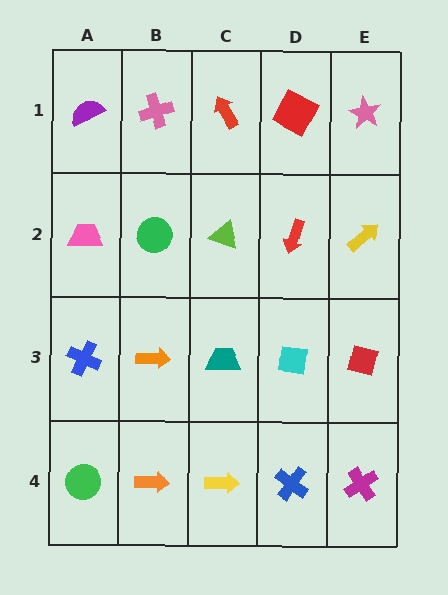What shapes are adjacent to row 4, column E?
A red square (row 3, column E), a blue cross (row 4, column D).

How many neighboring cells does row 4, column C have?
3.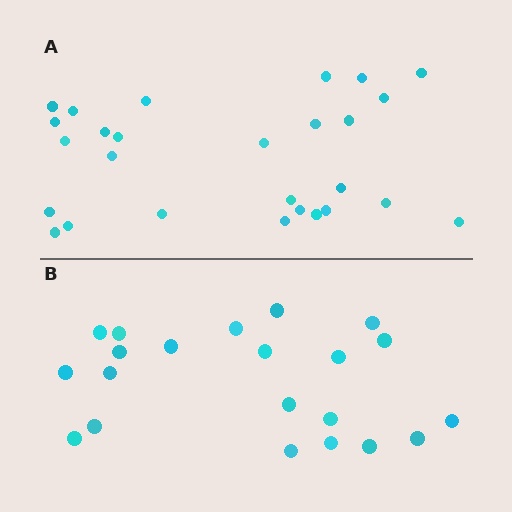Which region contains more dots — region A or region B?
Region A (the top region) has more dots.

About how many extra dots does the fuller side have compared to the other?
Region A has about 6 more dots than region B.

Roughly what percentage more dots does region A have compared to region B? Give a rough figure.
About 30% more.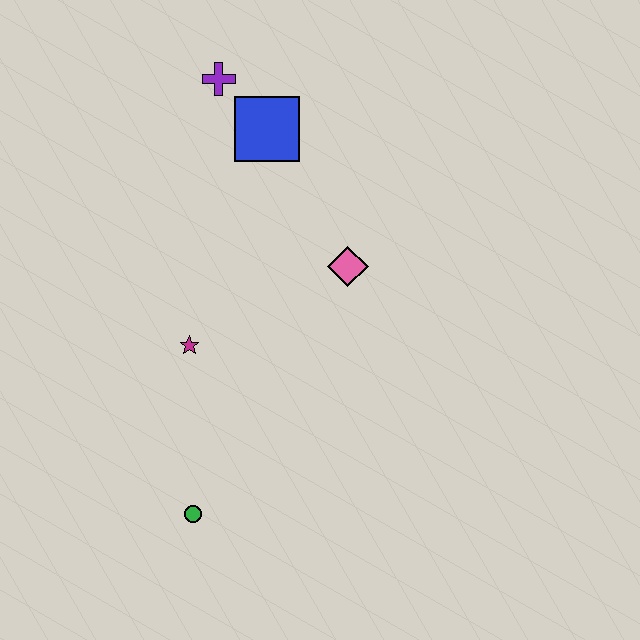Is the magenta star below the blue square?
Yes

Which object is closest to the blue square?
The purple cross is closest to the blue square.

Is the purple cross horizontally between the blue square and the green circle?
Yes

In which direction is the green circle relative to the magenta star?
The green circle is below the magenta star.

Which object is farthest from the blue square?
The green circle is farthest from the blue square.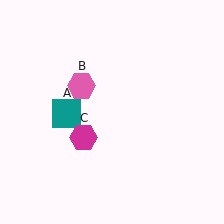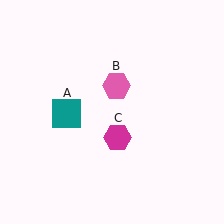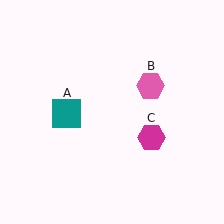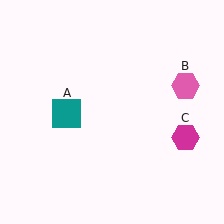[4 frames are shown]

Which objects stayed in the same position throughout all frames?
Teal square (object A) remained stationary.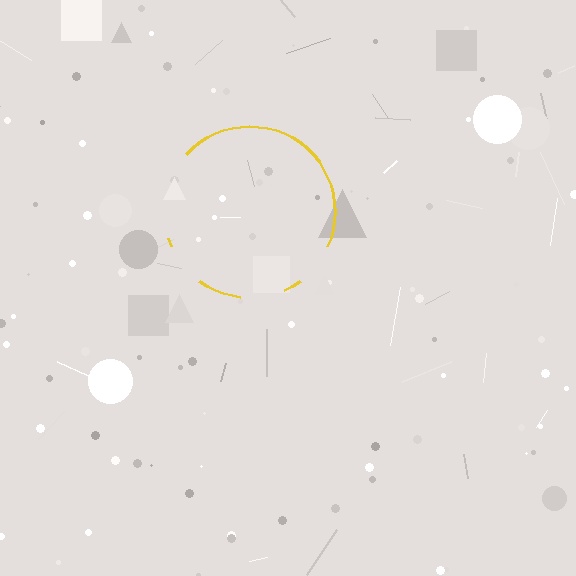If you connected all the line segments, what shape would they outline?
They would outline a circle.